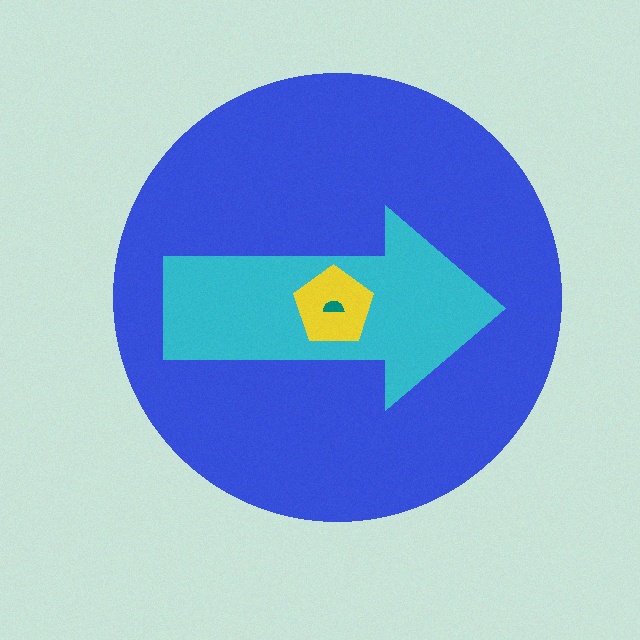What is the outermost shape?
The blue circle.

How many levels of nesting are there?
4.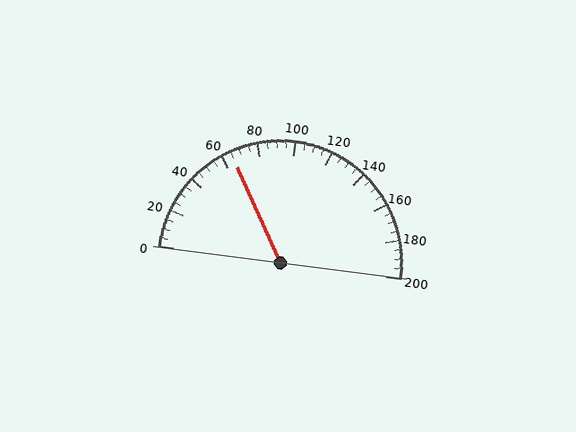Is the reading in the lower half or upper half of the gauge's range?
The reading is in the lower half of the range (0 to 200).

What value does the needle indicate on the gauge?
The needle indicates approximately 65.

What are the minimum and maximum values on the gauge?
The gauge ranges from 0 to 200.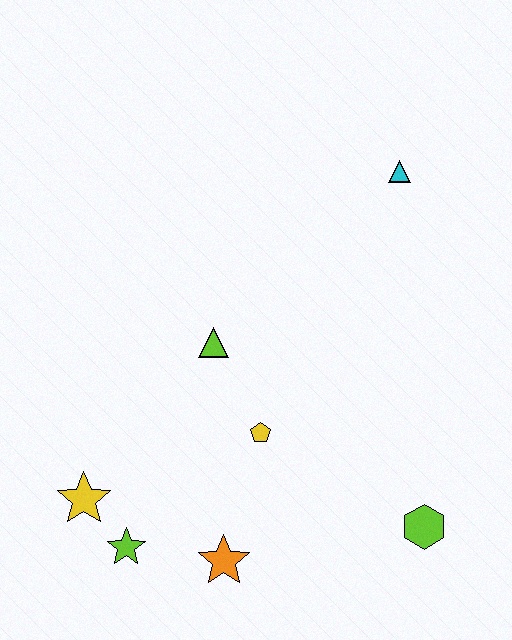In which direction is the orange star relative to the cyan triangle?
The orange star is below the cyan triangle.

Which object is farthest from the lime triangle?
The lime hexagon is farthest from the lime triangle.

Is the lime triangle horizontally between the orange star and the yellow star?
Yes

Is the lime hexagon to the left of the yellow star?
No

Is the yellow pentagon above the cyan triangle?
No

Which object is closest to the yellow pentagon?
The lime triangle is closest to the yellow pentagon.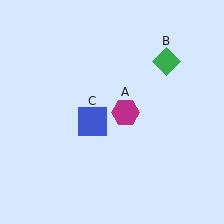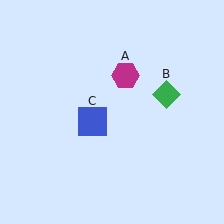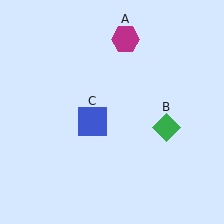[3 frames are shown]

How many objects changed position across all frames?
2 objects changed position: magenta hexagon (object A), green diamond (object B).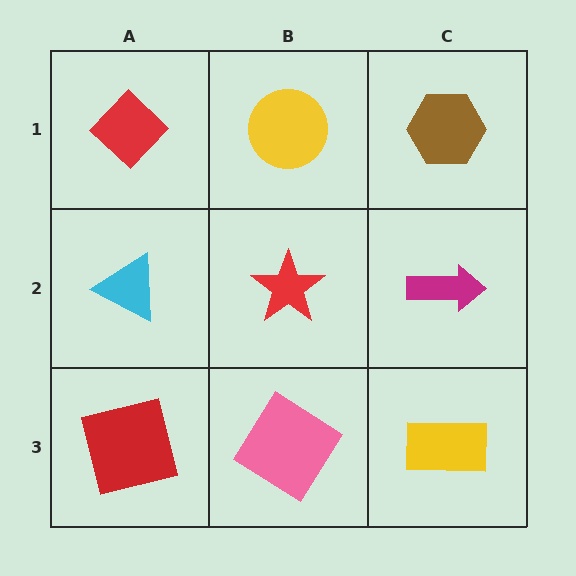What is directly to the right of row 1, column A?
A yellow circle.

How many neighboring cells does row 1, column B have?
3.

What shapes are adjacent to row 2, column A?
A red diamond (row 1, column A), a red square (row 3, column A), a red star (row 2, column B).